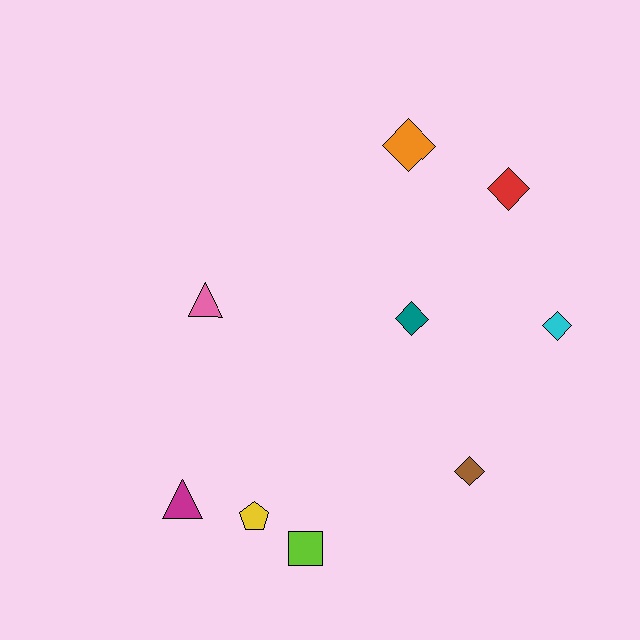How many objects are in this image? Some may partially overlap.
There are 9 objects.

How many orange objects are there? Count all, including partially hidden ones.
There is 1 orange object.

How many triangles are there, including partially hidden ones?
There are 2 triangles.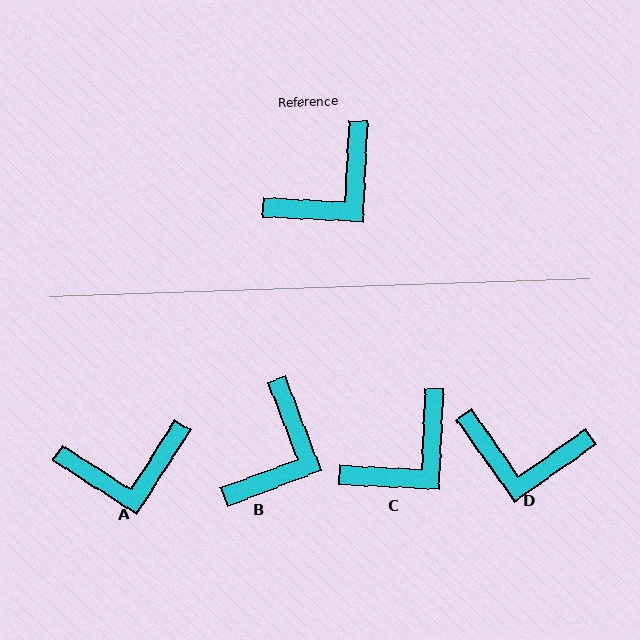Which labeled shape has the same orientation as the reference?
C.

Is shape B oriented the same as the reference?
No, it is off by about 24 degrees.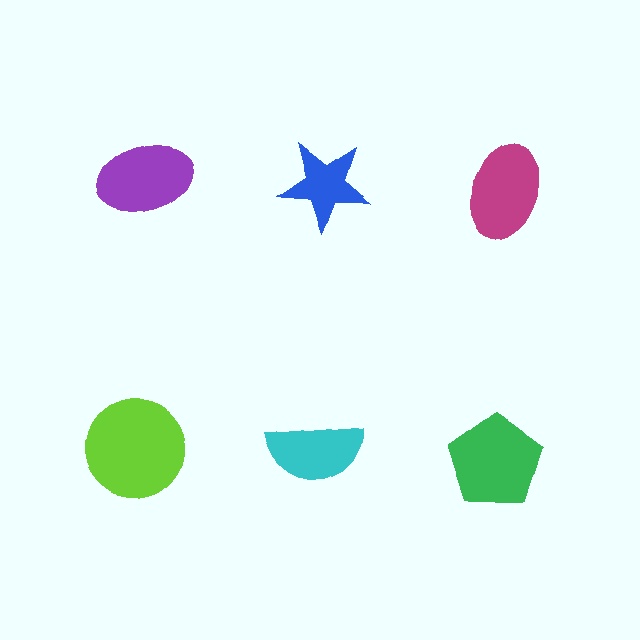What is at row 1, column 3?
A magenta ellipse.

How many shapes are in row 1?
3 shapes.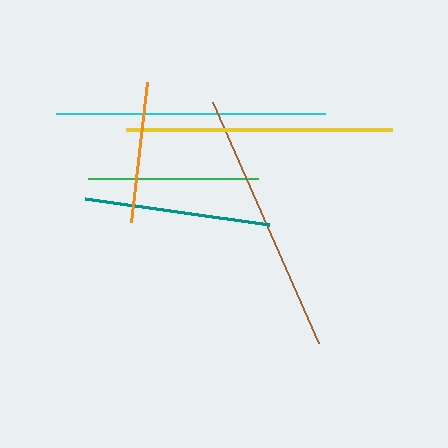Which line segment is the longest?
The cyan line is the longest at approximately 269 pixels.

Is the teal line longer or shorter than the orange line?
The teal line is longer than the orange line.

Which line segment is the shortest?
The orange line is the shortest at approximately 141 pixels.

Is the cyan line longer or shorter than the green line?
The cyan line is longer than the green line.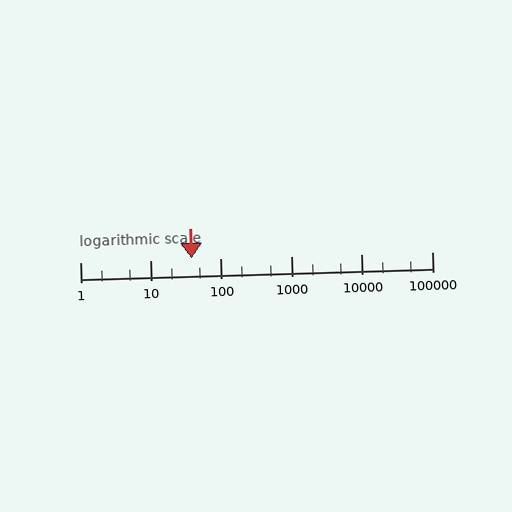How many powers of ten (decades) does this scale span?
The scale spans 5 decades, from 1 to 100000.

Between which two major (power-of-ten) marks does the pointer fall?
The pointer is between 10 and 100.